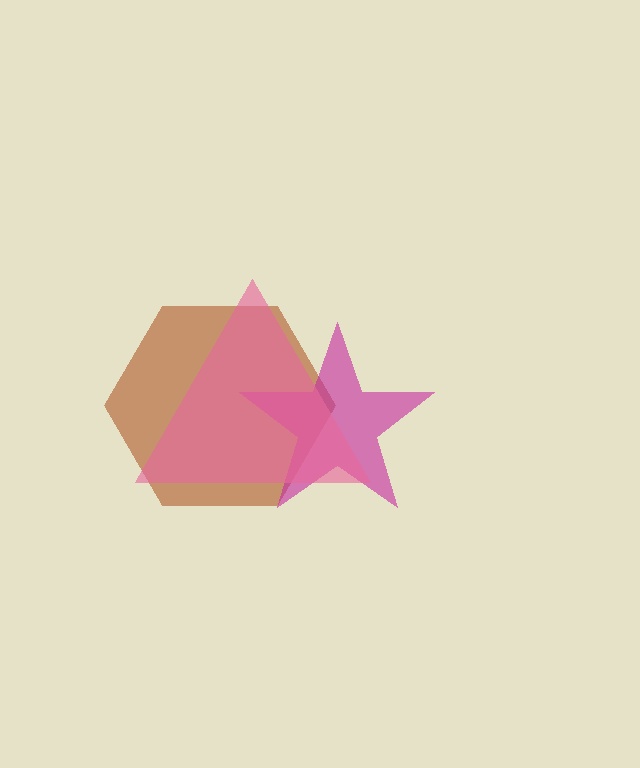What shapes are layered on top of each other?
The layered shapes are: a brown hexagon, a magenta star, a pink triangle.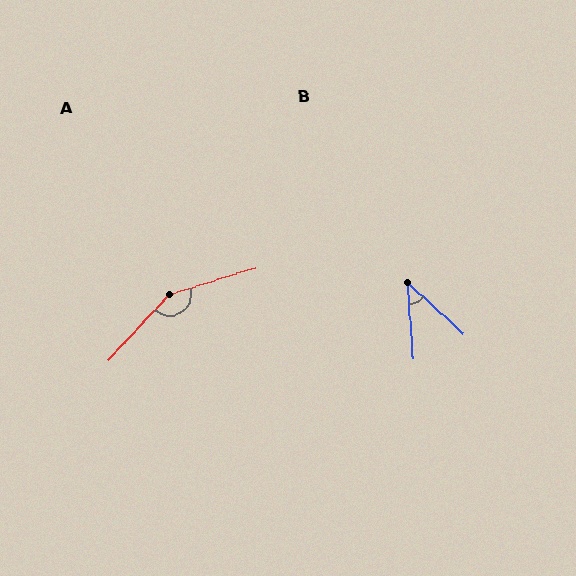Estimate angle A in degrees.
Approximately 150 degrees.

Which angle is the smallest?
B, at approximately 44 degrees.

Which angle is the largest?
A, at approximately 150 degrees.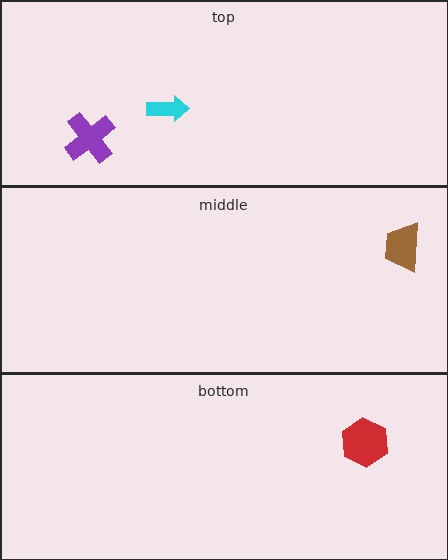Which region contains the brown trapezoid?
The middle region.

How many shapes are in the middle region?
1.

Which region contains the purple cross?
The top region.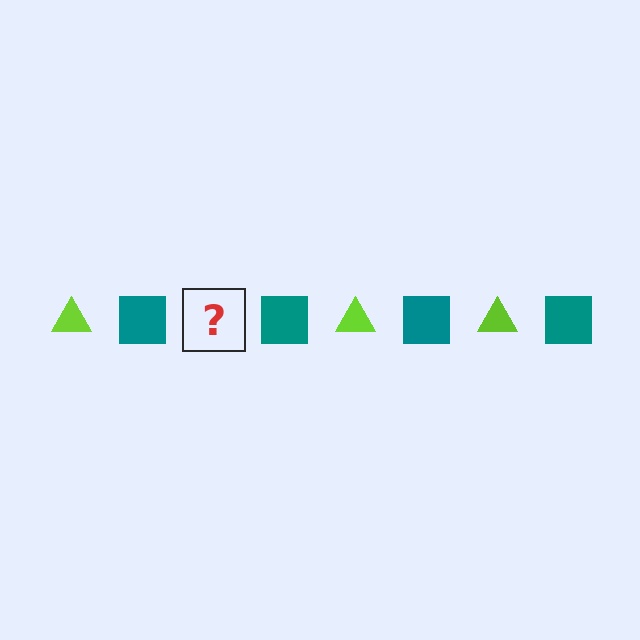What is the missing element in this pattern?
The missing element is a lime triangle.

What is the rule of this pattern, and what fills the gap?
The rule is that the pattern alternates between lime triangle and teal square. The gap should be filled with a lime triangle.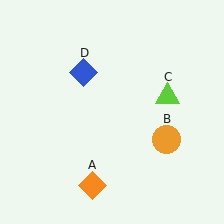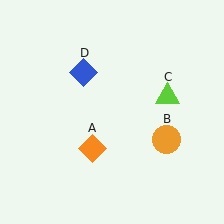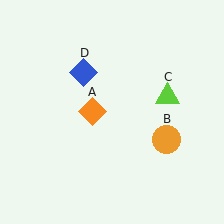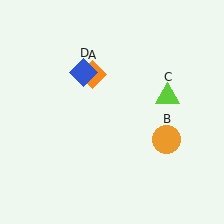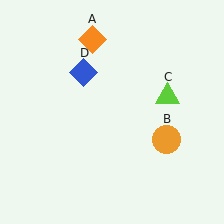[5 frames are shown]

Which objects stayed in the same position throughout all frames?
Orange circle (object B) and lime triangle (object C) and blue diamond (object D) remained stationary.